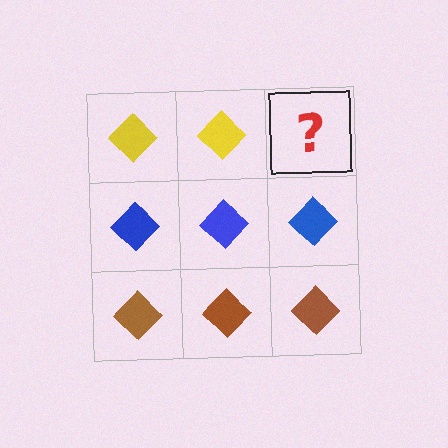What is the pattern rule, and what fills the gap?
The rule is that each row has a consistent color. The gap should be filled with a yellow diamond.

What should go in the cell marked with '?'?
The missing cell should contain a yellow diamond.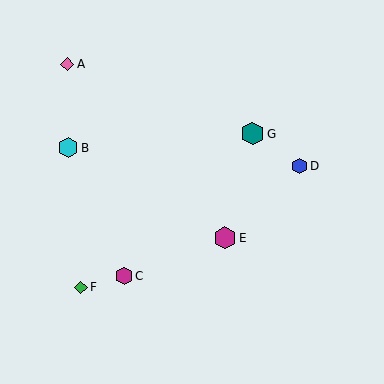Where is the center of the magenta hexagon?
The center of the magenta hexagon is at (225, 238).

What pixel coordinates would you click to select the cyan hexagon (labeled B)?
Click at (68, 148) to select the cyan hexagon B.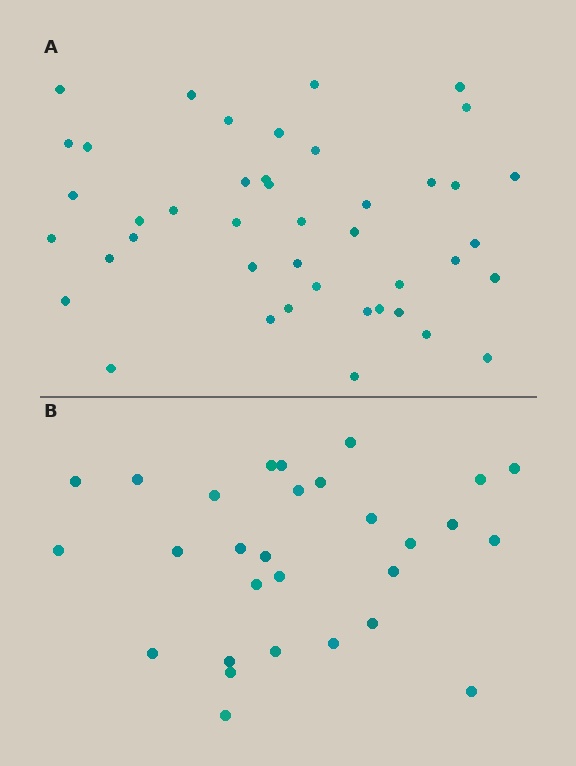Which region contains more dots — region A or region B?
Region A (the top region) has more dots.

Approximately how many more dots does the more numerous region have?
Region A has approximately 15 more dots than region B.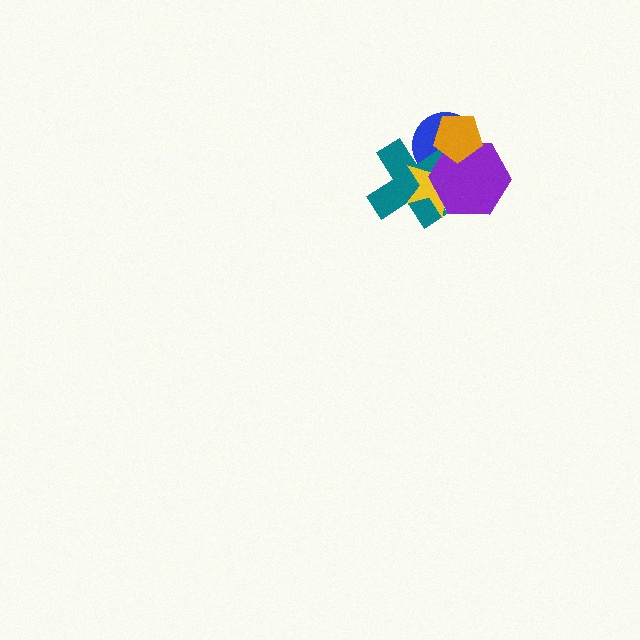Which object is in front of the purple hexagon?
The orange pentagon is in front of the purple hexagon.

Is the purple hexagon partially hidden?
Yes, it is partially covered by another shape.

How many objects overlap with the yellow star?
3 objects overlap with the yellow star.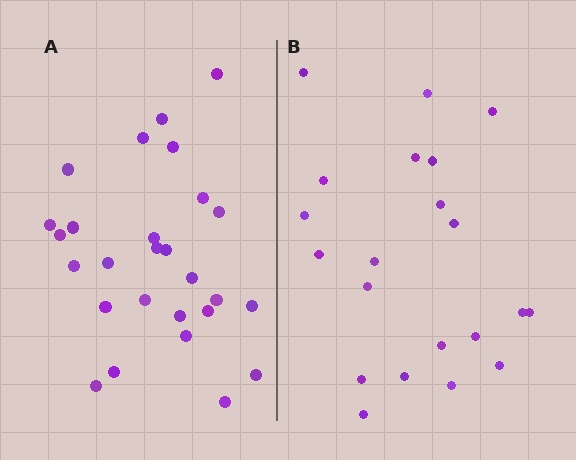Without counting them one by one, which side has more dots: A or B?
Region A (the left region) has more dots.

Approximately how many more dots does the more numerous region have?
Region A has about 6 more dots than region B.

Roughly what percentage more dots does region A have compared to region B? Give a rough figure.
About 30% more.